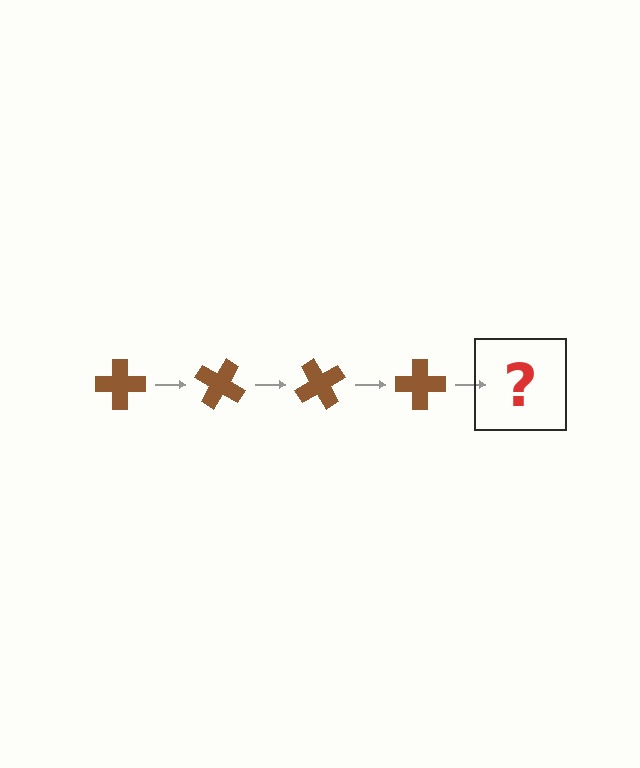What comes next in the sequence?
The next element should be a brown cross rotated 120 degrees.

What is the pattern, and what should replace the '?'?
The pattern is that the cross rotates 30 degrees each step. The '?' should be a brown cross rotated 120 degrees.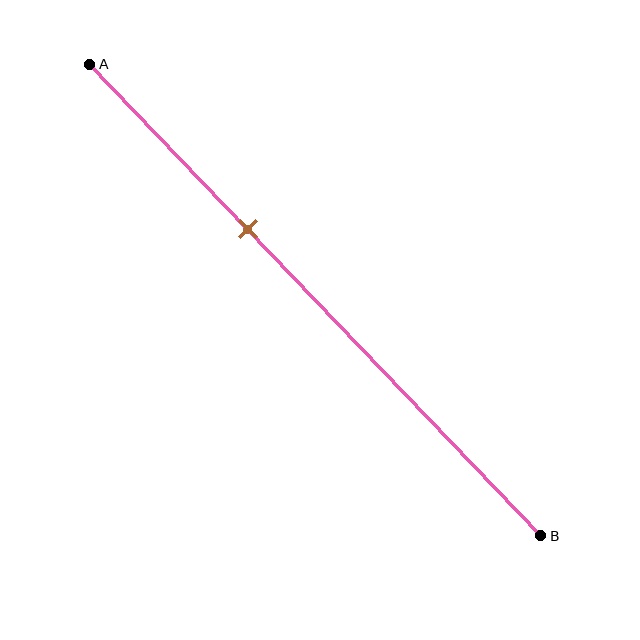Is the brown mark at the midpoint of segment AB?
No, the mark is at about 35% from A, not at the 50% midpoint.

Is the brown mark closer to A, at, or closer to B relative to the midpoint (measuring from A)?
The brown mark is closer to point A than the midpoint of segment AB.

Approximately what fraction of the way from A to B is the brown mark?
The brown mark is approximately 35% of the way from A to B.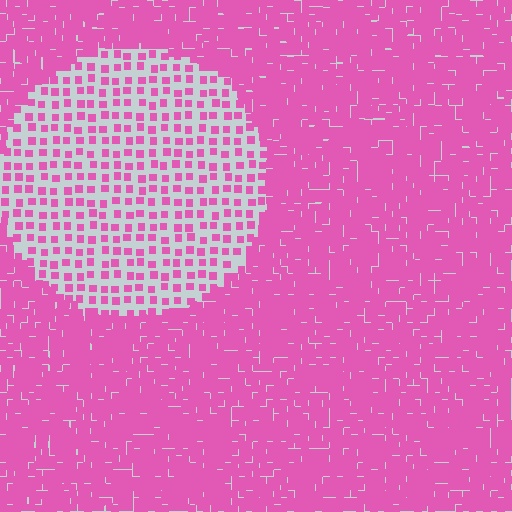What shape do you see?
I see a circle.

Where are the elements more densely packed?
The elements are more densely packed outside the circle boundary.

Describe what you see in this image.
The image contains small pink elements arranged at two different densities. A circle-shaped region is visible where the elements are less densely packed than the surrounding area.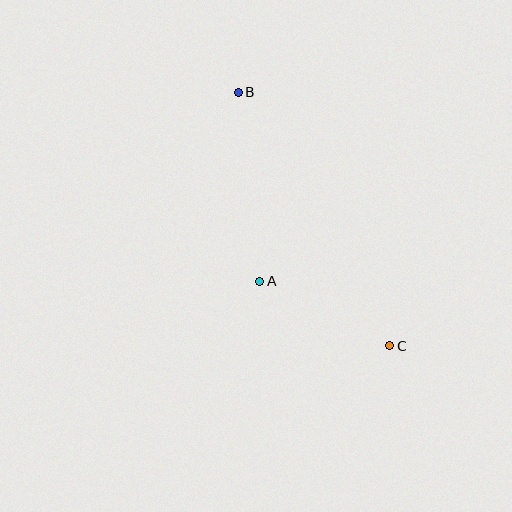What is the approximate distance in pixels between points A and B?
The distance between A and B is approximately 191 pixels.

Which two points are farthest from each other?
Points B and C are farthest from each other.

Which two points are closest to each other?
Points A and C are closest to each other.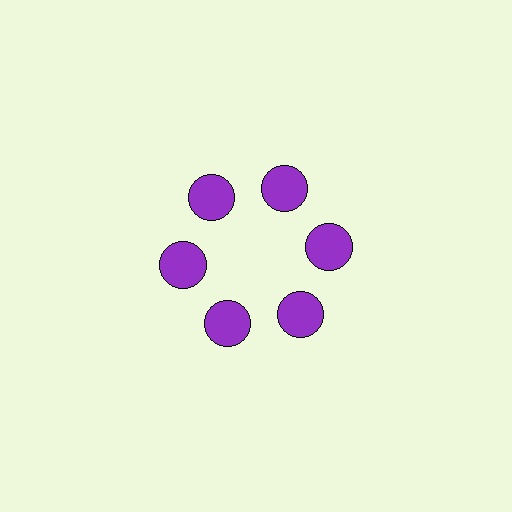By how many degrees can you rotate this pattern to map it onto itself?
The pattern maps onto itself every 60 degrees of rotation.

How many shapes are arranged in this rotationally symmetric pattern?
There are 6 shapes, arranged in 6 groups of 1.